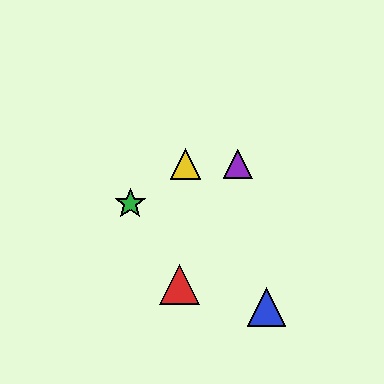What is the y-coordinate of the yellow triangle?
The yellow triangle is at y≈164.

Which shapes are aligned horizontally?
The yellow triangle, the purple triangle are aligned horizontally.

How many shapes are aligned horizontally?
2 shapes (the yellow triangle, the purple triangle) are aligned horizontally.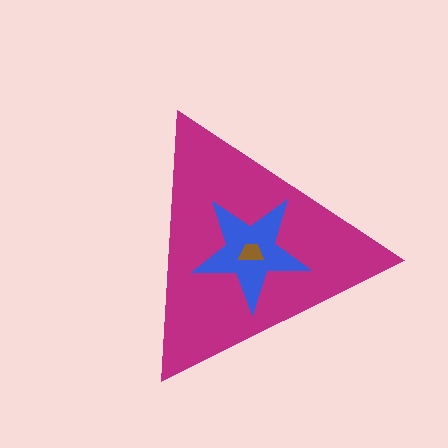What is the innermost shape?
The brown trapezoid.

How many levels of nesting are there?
3.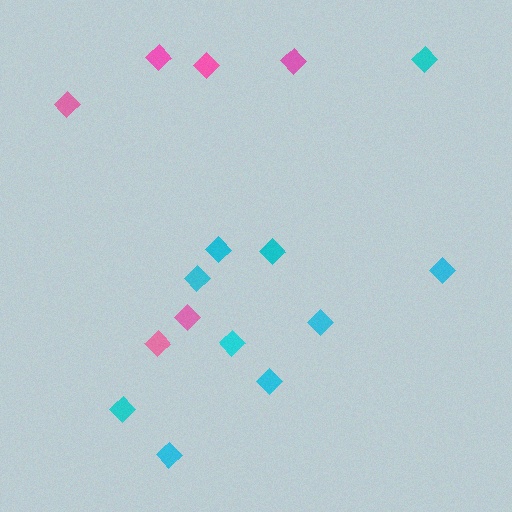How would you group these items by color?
There are 2 groups: one group of cyan diamonds (10) and one group of pink diamonds (6).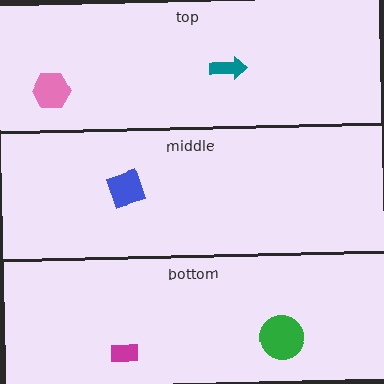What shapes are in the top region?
The teal arrow, the pink hexagon.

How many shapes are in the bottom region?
2.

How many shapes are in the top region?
2.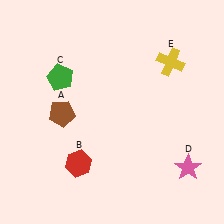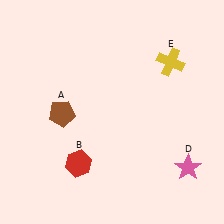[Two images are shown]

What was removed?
The green pentagon (C) was removed in Image 2.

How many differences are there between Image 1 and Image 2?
There is 1 difference between the two images.